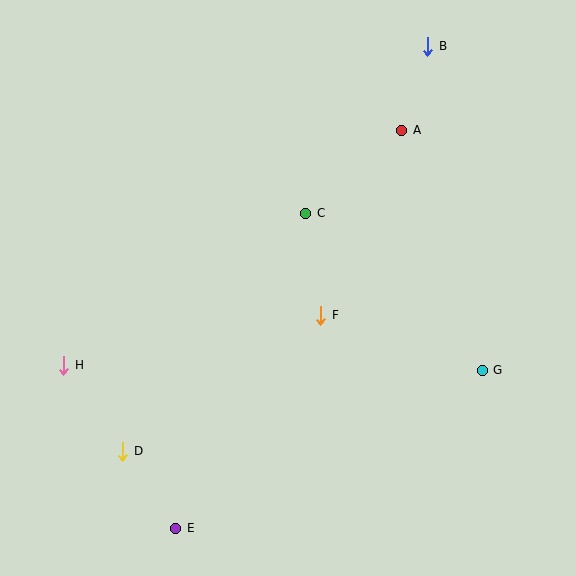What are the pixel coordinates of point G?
Point G is at (482, 370).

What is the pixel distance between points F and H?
The distance between F and H is 262 pixels.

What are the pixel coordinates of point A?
Point A is at (402, 130).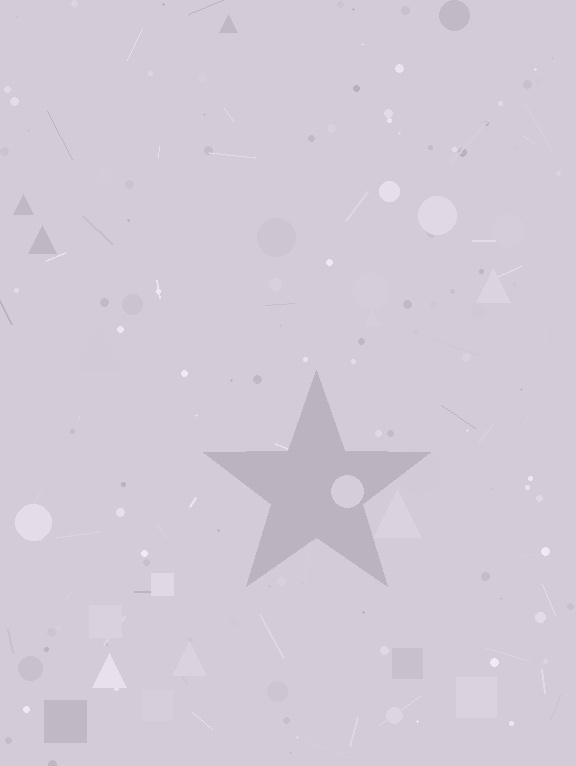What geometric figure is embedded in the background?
A star is embedded in the background.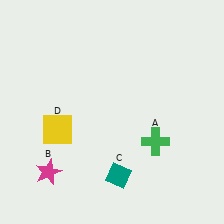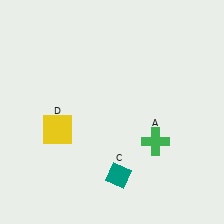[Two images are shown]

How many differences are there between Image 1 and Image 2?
There is 1 difference between the two images.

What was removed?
The magenta star (B) was removed in Image 2.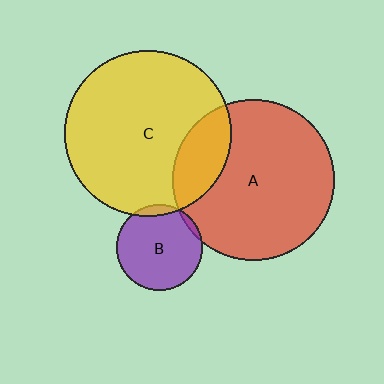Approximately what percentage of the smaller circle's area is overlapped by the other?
Approximately 5%.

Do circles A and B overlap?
Yes.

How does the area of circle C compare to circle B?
Approximately 3.8 times.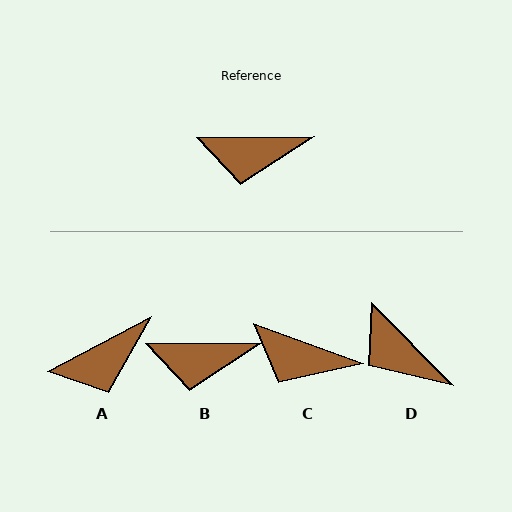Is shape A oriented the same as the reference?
No, it is off by about 28 degrees.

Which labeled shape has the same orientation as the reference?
B.